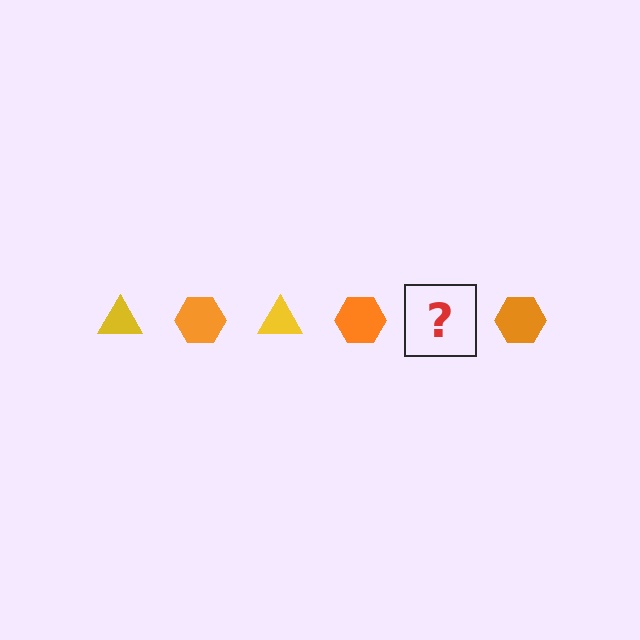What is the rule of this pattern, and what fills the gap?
The rule is that the pattern alternates between yellow triangle and orange hexagon. The gap should be filled with a yellow triangle.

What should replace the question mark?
The question mark should be replaced with a yellow triangle.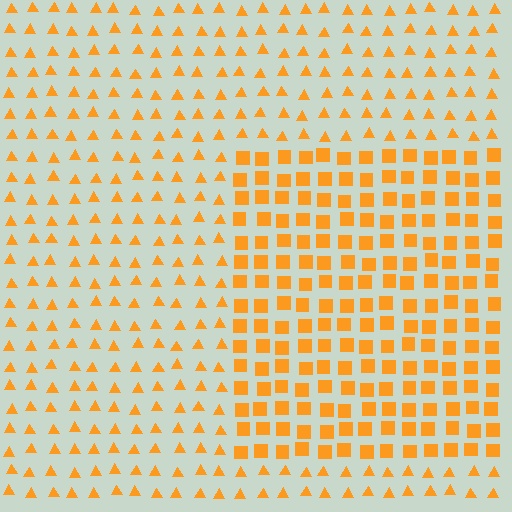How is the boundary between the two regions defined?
The boundary is defined by a change in element shape: squares inside vs. triangles outside. All elements share the same color and spacing.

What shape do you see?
I see a rectangle.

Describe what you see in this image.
The image is filled with small orange elements arranged in a uniform grid. A rectangle-shaped region contains squares, while the surrounding area contains triangles. The boundary is defined purely by the change in element shape.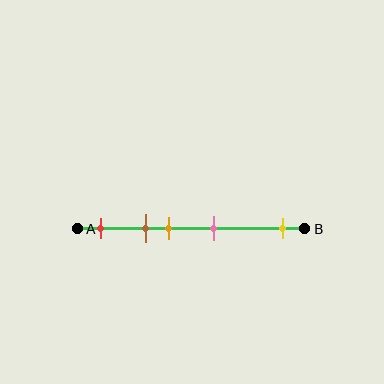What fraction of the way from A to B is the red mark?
The red mark is approximately 10% (0.1) of the way from A to B.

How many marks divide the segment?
There are 5 marks dividing the segment.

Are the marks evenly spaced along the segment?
No, the marks are not evenly spaced.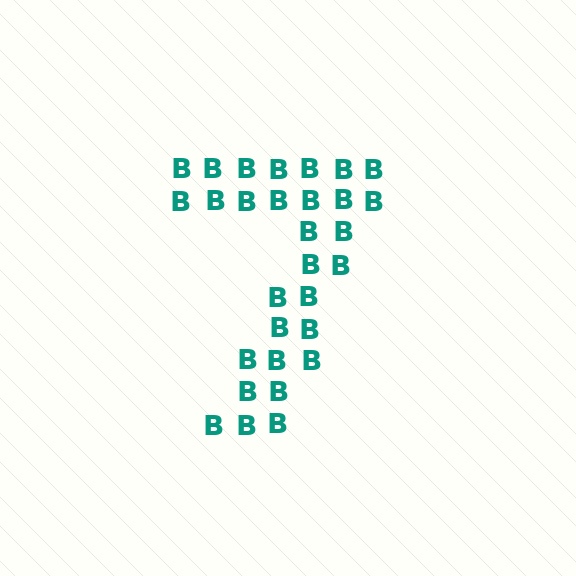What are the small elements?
The small elements are letter B's.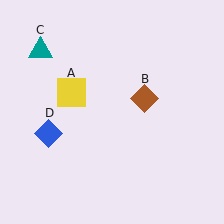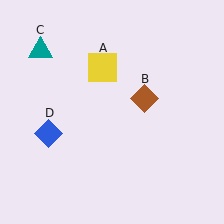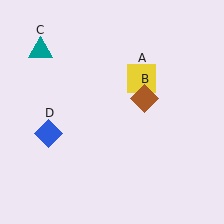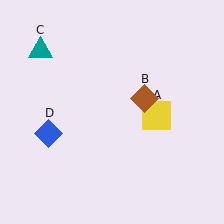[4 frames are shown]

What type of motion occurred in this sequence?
The yellow square (object A) rotated clockwise around the center of the scene.